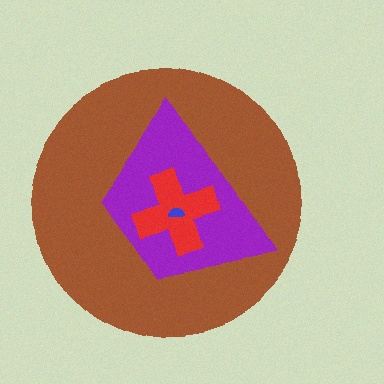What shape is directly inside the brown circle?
The purple trapezoid.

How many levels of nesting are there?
4.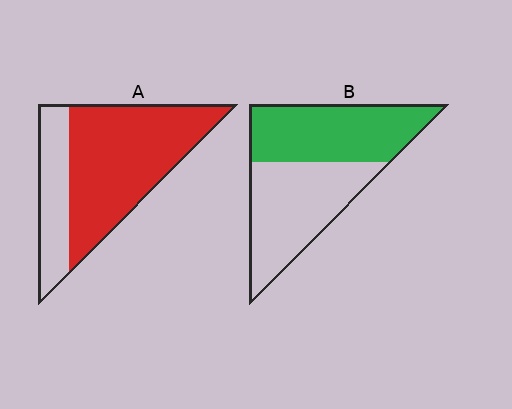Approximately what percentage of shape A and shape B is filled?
A is approximately 70% and B is approximately 50%.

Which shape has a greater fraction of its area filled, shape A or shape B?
Shape A.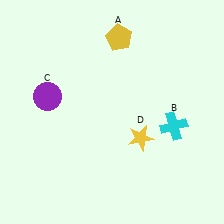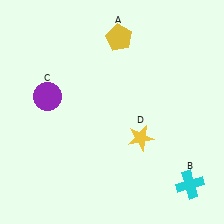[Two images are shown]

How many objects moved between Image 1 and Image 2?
1 object moved between the two images.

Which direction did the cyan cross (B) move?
The cyan cross (B) moved down.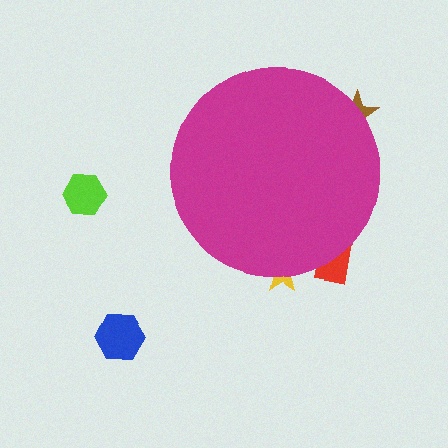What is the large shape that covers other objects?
A magenta circle.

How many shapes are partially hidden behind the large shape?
3 shapes are partially hidden.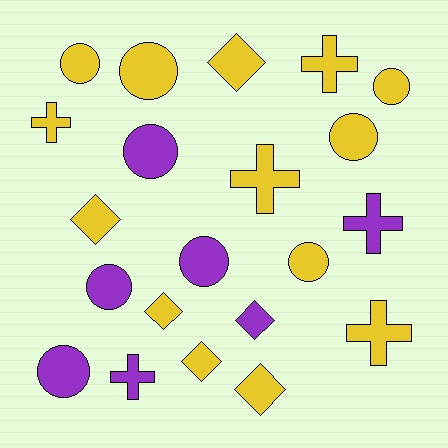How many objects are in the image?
There are 21 objects.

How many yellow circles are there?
There are 5 yellow circles.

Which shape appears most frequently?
Circle, with 9 objects.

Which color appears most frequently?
Yellow, with 14 objects.